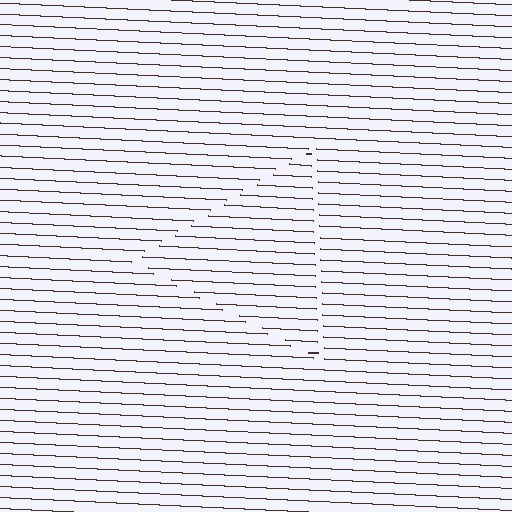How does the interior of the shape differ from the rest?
The interior of the shape contains the same grating, shifted by half a period — the contour is defined by the phase discontinuity where line-ends from the inner and outer gratings abut.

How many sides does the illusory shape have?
3 sides — the line-ends trace a triangle.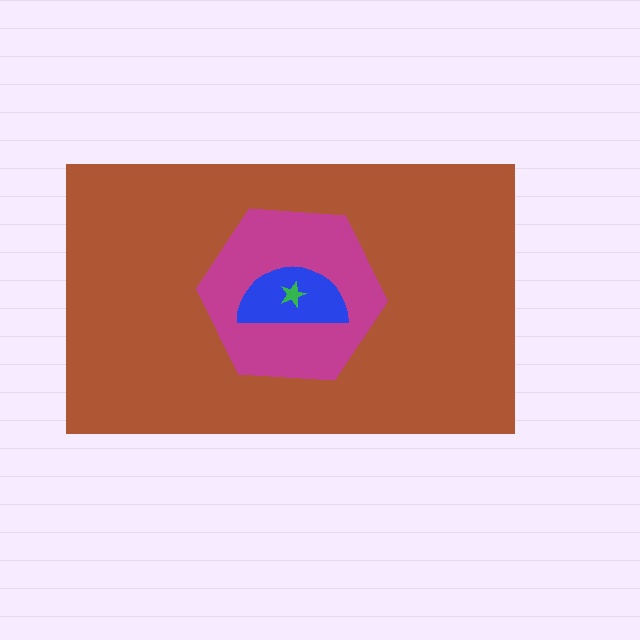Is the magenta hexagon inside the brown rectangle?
Yes.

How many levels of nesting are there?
4.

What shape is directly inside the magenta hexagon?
The blue semicircle.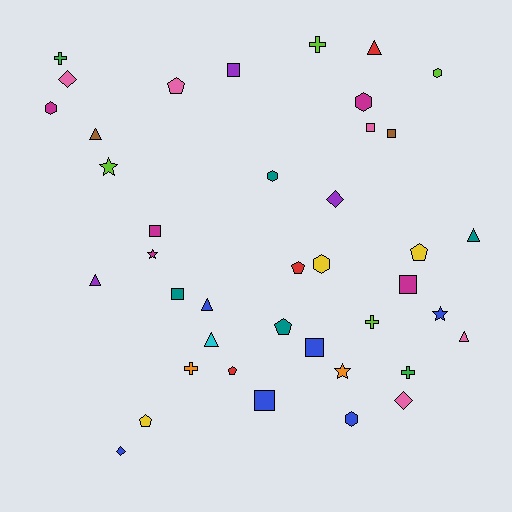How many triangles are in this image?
There are 7 triangles.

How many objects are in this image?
There are 40 objects.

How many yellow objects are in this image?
There are 3 yellow objects.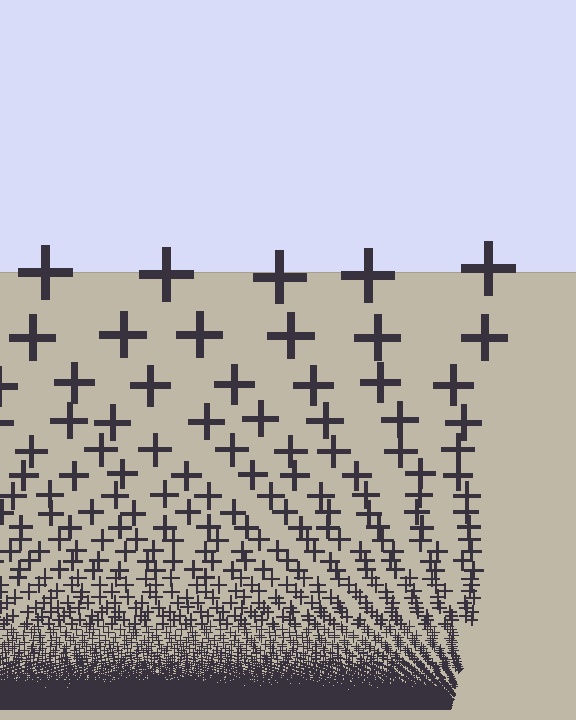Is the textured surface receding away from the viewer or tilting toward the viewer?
The surface appears to tilt toward the viewer. Texture elements get larger and sparser toward the top.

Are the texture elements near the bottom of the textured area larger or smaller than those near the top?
Smaller. The gradient is inverted — elements near the bottom are smaller and denser.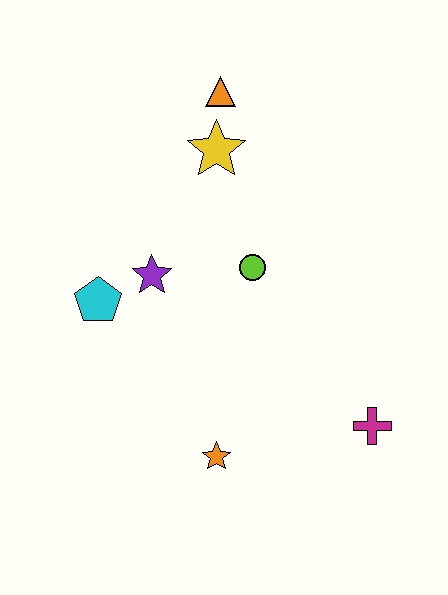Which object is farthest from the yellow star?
The magenta cross is farthest from the yellow star.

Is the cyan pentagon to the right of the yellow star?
No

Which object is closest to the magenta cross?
The orange star is closest to the magenta cross.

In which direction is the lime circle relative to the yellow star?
The lime circle is below the yellow star.